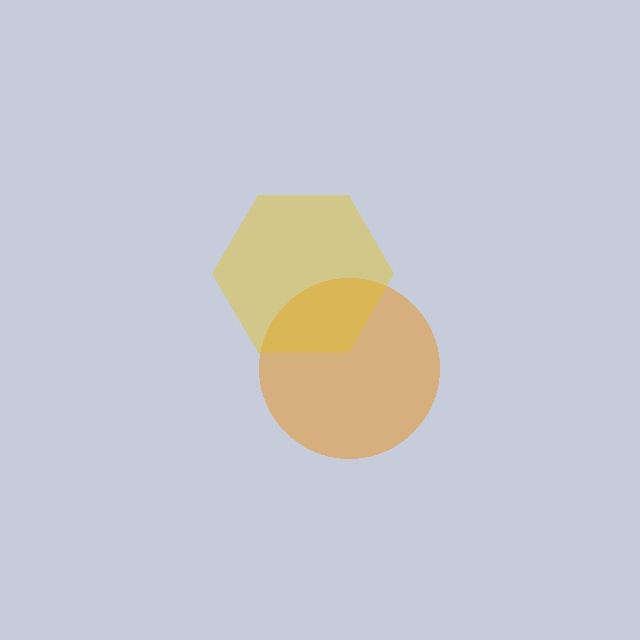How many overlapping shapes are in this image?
There are 2 overlapping shapes in the image.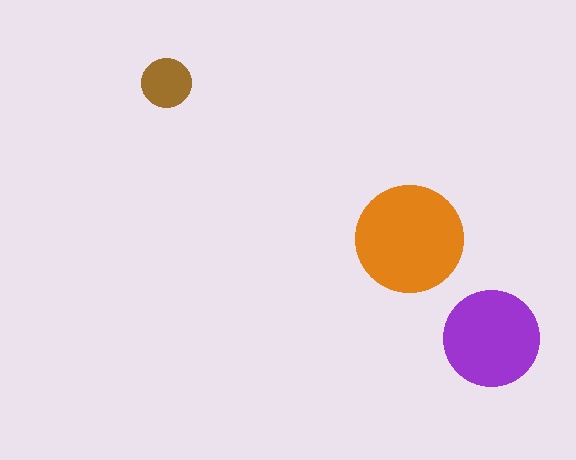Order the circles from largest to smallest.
the orange one, the purple one, the brown one.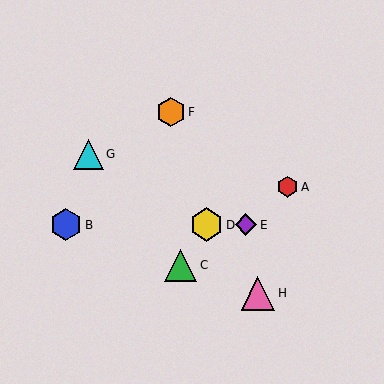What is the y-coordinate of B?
Object B is at y≈225.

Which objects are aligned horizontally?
Objects B, D, E are aligned horizontally.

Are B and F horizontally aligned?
No, B is at y≈225 and F is at y≈112.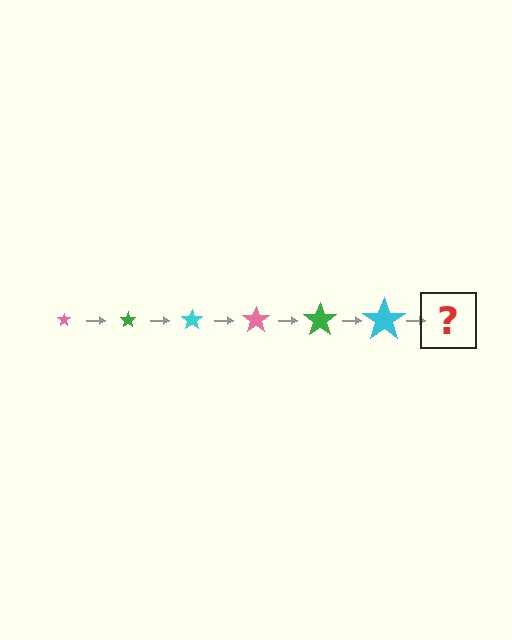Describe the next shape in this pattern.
It should be a pink star, larger than the previous one.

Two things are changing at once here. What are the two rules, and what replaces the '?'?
The two rules are that the star grows larger each step and the color cycles through pink, green, and cyan. The '?' should be a pink star, larger than the previous one.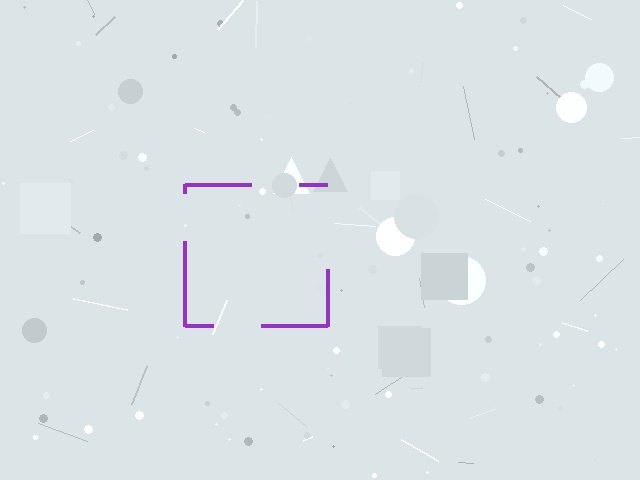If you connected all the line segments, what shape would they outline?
They would outline a square.